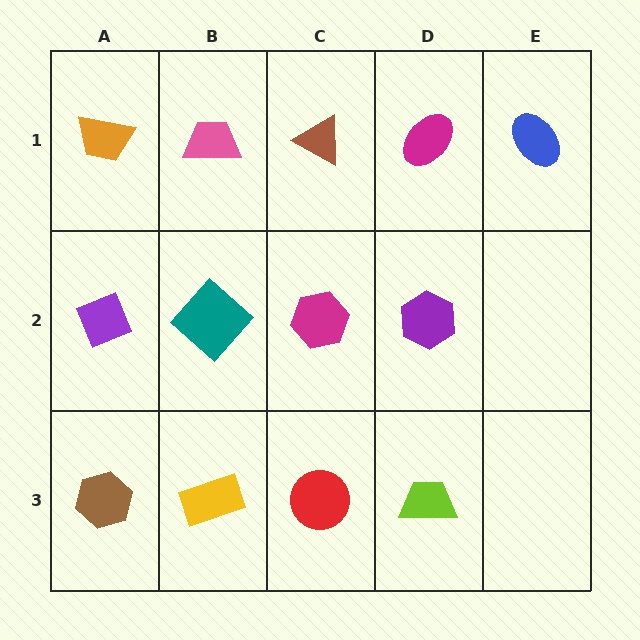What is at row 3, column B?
A yellow rectangle.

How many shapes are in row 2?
4 shapes.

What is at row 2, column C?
A magenta hexagon.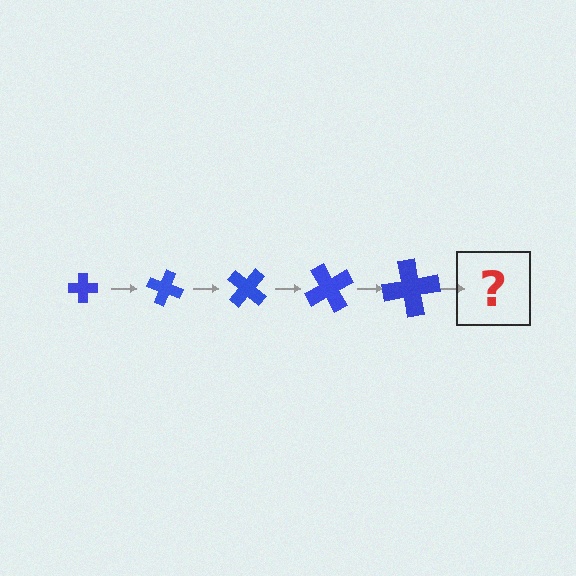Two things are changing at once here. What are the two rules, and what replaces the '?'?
The two rules are that the cross grows larger each step and it rotates 20 degrees each step. The '?' should be a cross, larger than the previous one and rotated 100 degrees from the start.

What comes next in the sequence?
The next element should be a cross, larger than the previous one and rotated 100 degrees from the start.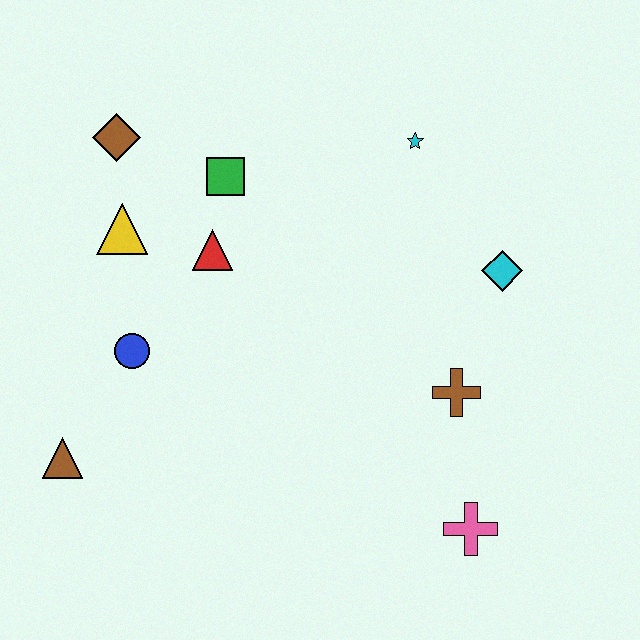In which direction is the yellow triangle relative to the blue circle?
The yellow triangle is above the blue circle.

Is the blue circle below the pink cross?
No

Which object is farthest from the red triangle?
The pink cross is farthest from the red triangle.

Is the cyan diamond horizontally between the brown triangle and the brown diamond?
No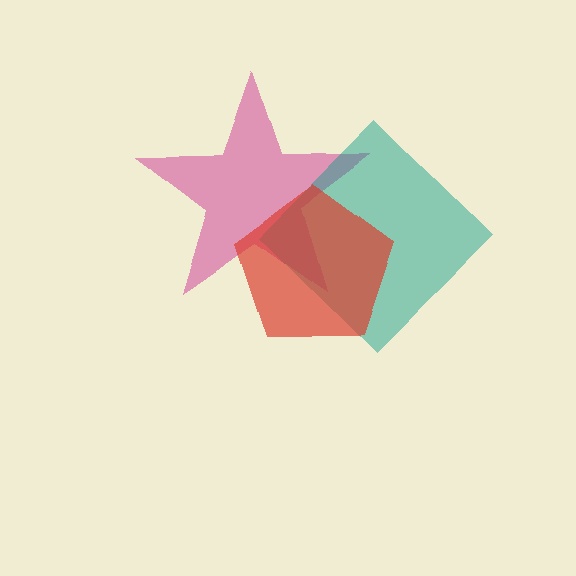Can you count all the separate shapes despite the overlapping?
Yes, there are 3 separate shapes.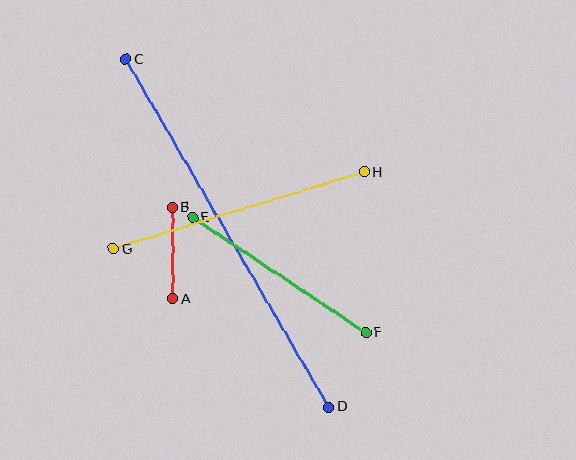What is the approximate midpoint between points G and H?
The midpoint is at approximately (239, 211) pixels.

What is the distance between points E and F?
The distance is approximately 208 pixels.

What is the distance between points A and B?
The distance is approximately 92 pixels.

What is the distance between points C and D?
The distance is approximately 403 pixels.